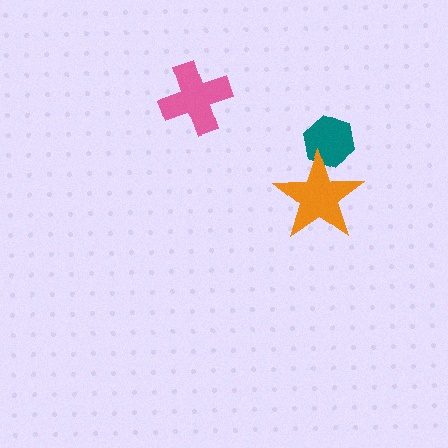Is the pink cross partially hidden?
No, no other shape covers it.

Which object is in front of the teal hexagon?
The orange star is in front of the teal hexagon.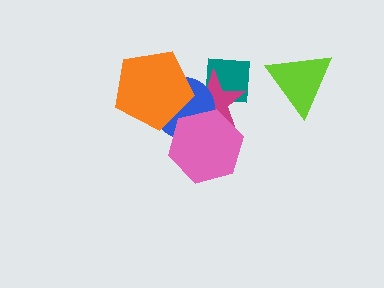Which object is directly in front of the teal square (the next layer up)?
The magenta star is directly in front of the teal square.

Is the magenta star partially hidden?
Yes, it is partially covered by another shape.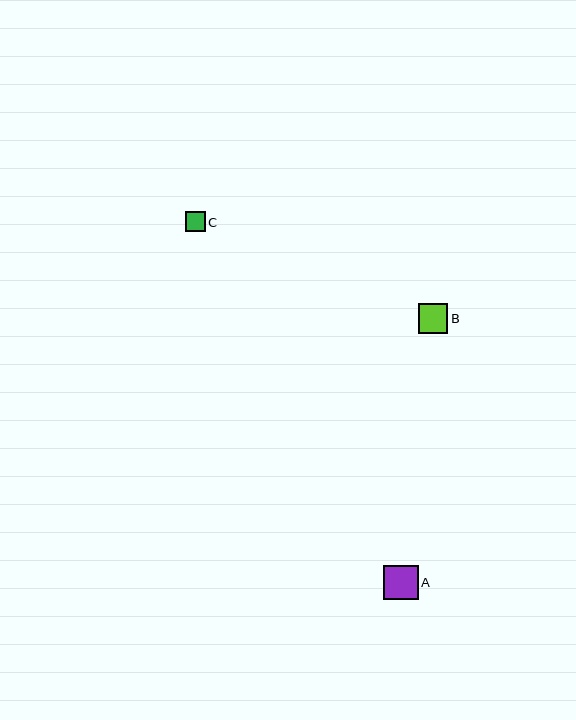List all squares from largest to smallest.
From largest to smallest: A, B, C.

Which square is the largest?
Square A is the largest with a size of approximately 34 pixels.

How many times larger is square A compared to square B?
Square A is approximately 1.2 times the size of square B.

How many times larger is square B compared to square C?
Square B is approximately 1.4 times the size of square C.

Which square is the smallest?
Square C is the smallest with a size of approximately 20 pixels.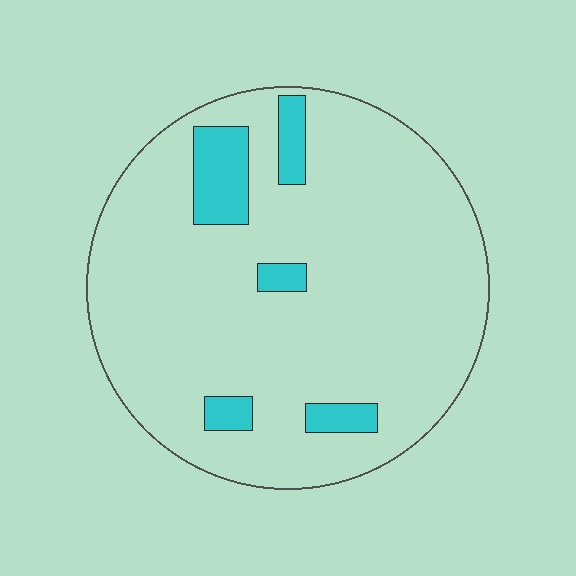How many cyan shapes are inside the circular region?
5.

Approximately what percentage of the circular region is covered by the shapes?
Approximately 10%.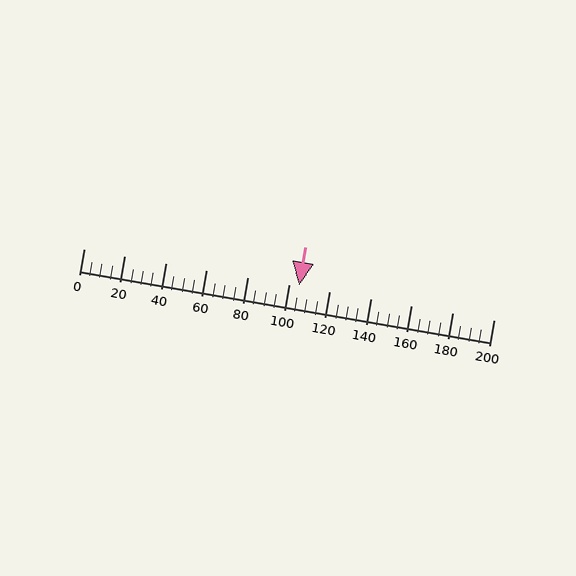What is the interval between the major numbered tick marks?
The major tick marks are spaced 20 units apart.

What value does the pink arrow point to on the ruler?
The pink arrow points to approximately 105.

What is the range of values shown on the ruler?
The ruler shows values from 0 to 200.